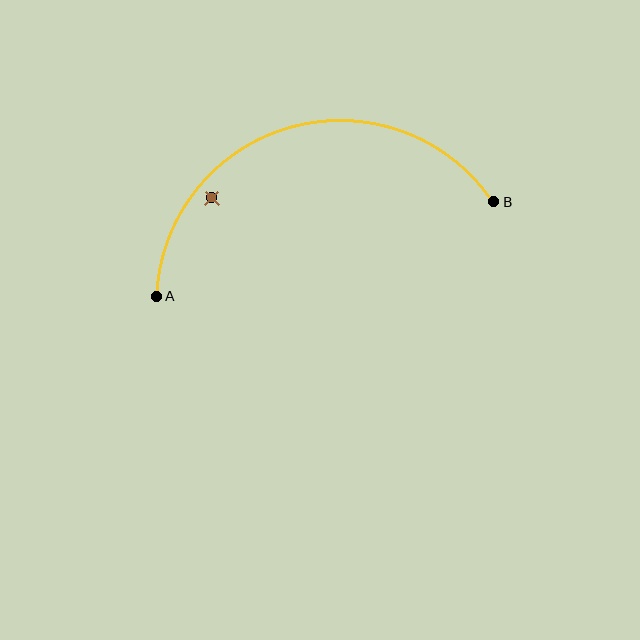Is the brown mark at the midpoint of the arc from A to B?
No — the brown mark does not lie on the arc at all. It sits slightly inside the curve.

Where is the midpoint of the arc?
The arc midpoint is the point on the curve farthest from the straight line joining A and B. It sits above that line.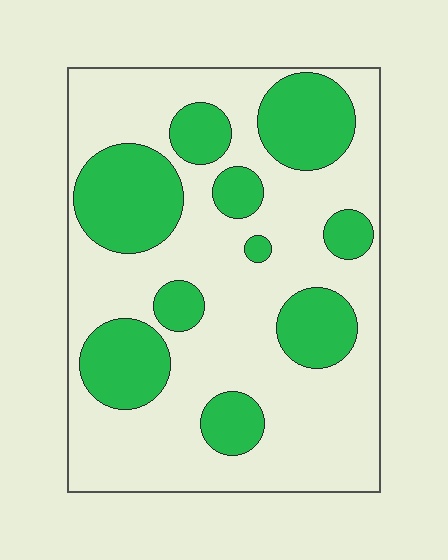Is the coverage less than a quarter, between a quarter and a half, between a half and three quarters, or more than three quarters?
Between a quarter and a half.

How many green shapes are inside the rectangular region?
10.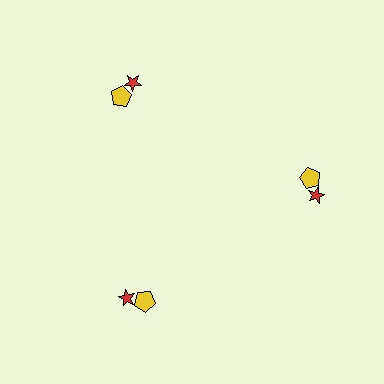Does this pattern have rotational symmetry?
Yes, this pattern has 3-fold rotational symmetry. It looks the same after rotating 120 degrees around the center.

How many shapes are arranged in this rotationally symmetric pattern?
There are 6 shapes, arranged in 3 groups of 2.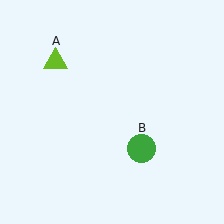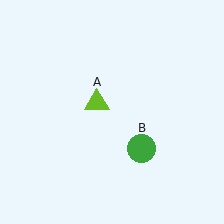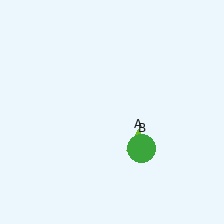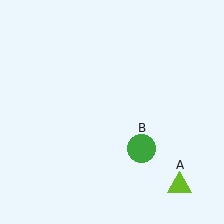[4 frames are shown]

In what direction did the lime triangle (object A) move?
The lime triangle (object A) moved down and to the right.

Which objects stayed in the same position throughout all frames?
Green circle (object B) remained stationary.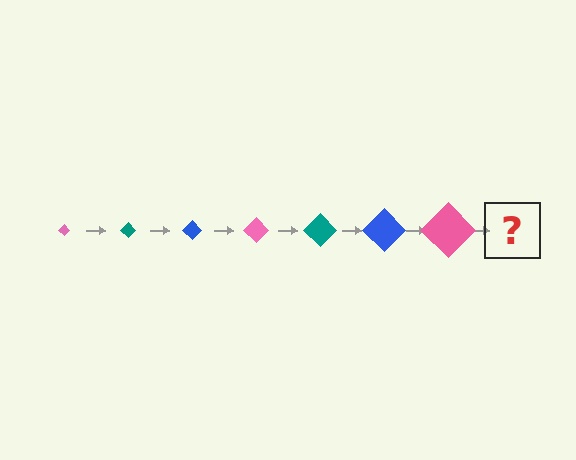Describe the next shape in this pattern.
It should be a teal diamond, larger than the previous one.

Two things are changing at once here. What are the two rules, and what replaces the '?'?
The two rules are that the diamond grows larger each step and the color cycles through pink, teal, and blue. The '?' should be a teal diamond, larger than the previous one.